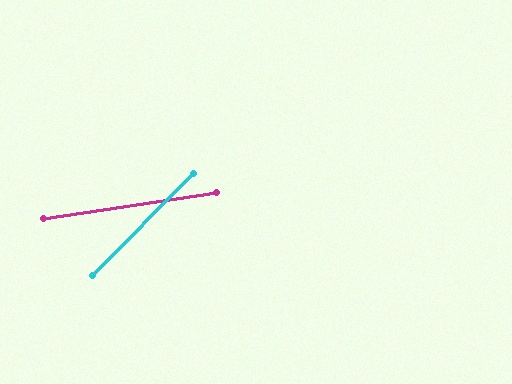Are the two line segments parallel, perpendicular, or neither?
Neither parallel nor perpendicular — they differ by about 37°.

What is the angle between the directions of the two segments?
Approximately 37 degrees.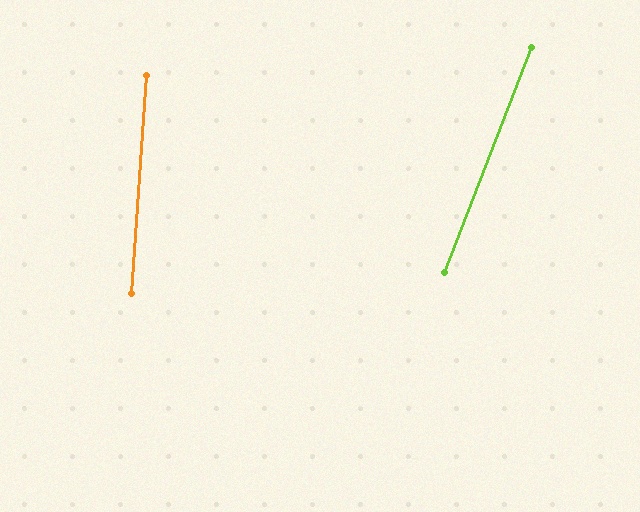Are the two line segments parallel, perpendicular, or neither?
Neither parallel nor perpendicular — they differ by about 17°.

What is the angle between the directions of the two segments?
Approximately 17 degrees.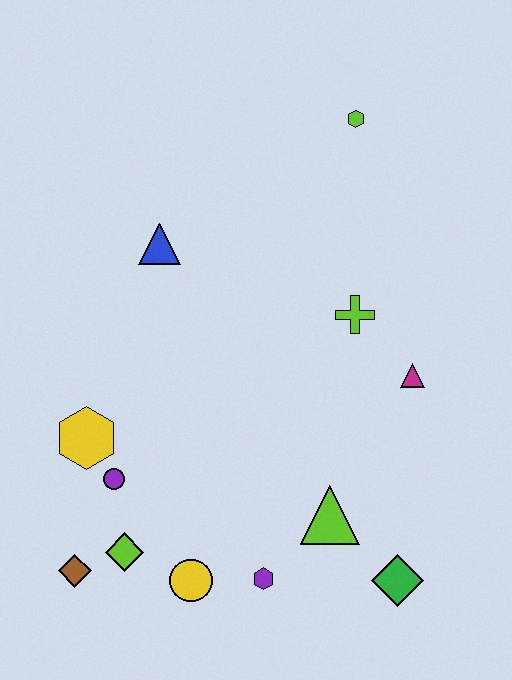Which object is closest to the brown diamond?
The lime diamond is closest to the brown diamond.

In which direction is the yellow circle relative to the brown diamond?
The yellow circle is to the right of the brown diamond.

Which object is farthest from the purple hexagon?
The lime hexagon is farthest from the purple hexagon.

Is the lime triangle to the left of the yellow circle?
No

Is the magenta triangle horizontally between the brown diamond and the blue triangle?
No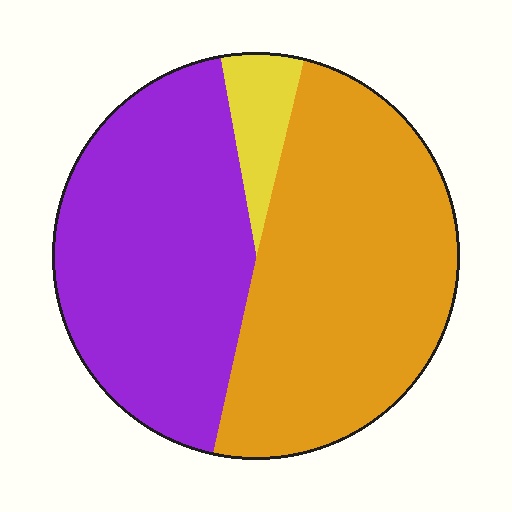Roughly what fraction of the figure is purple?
Purple covers roughly 45% of the figure.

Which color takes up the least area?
Yellow, at roughly 5%.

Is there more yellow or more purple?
Purple.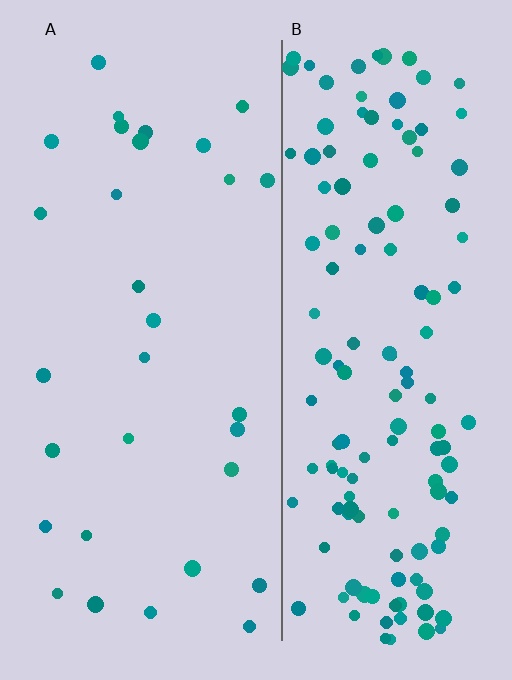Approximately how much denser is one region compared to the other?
Approximately 4.5× — region B over region A.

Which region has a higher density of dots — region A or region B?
B (the right).